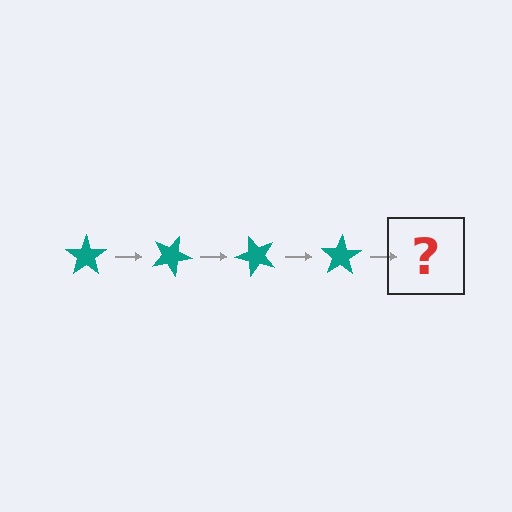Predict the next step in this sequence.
The next step is a teal star rotated 100 degrees.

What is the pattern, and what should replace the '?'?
The pattern is that the star rotates 25 degrees each step. The '?' should be a teal star rotated 100 degrees.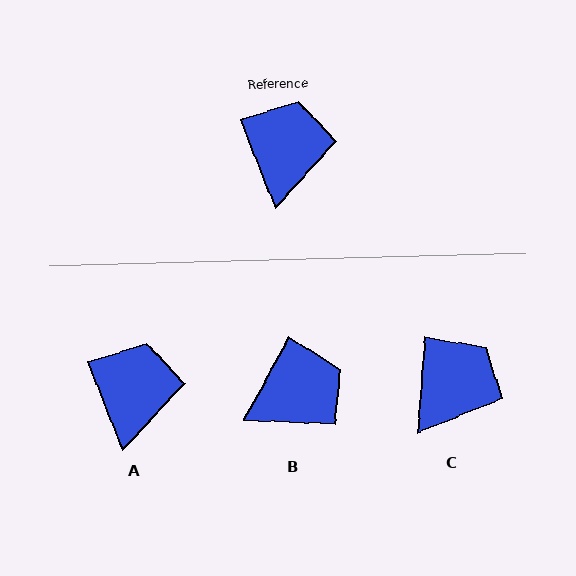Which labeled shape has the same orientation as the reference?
A.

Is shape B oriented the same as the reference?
No, it is off by about 50 degrees.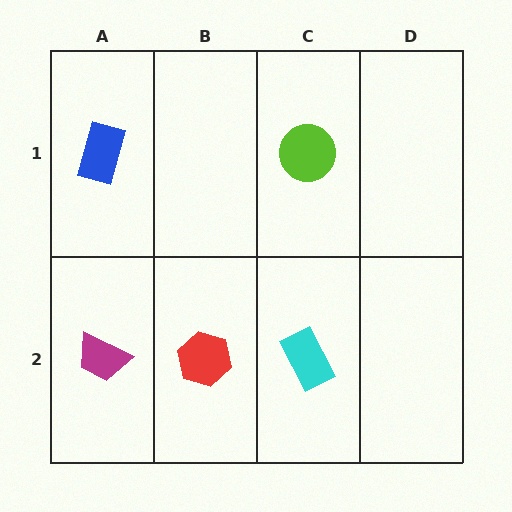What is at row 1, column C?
A lime circle.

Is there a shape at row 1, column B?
No, that cell is empty.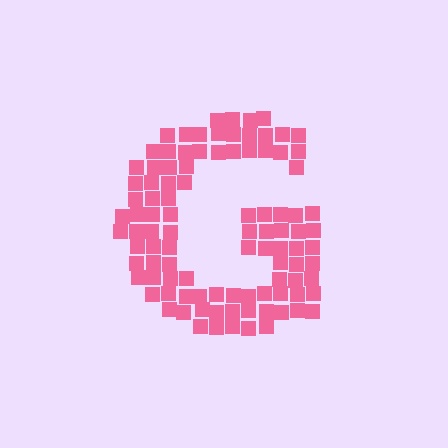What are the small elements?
The small elements are squares.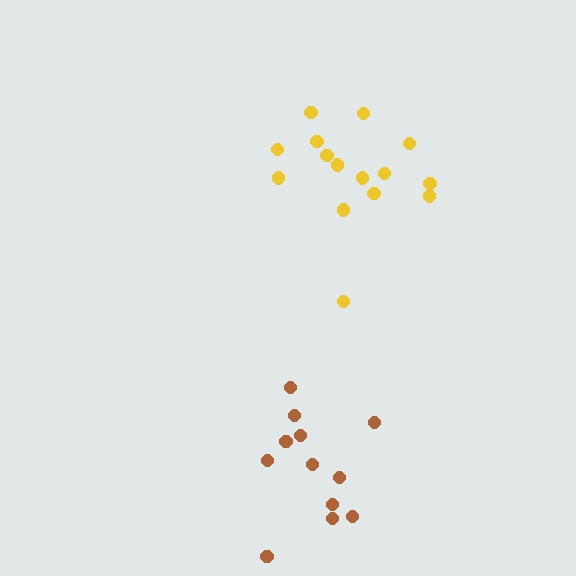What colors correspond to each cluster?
The clusters are colored: brown, yellow.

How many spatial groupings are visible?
There are 2 spatial groupings.